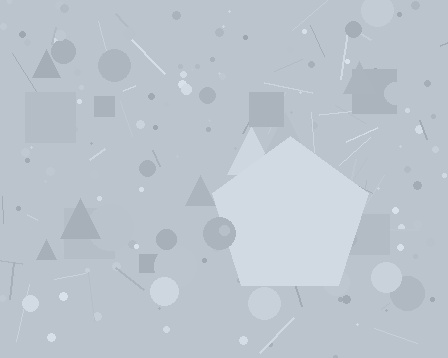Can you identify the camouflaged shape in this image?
The camouflaged shape is a pentagon.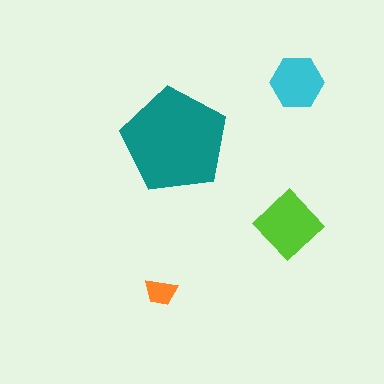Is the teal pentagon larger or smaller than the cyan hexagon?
Larger.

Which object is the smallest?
The orange trapezoid.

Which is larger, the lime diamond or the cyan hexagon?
The lime diamond.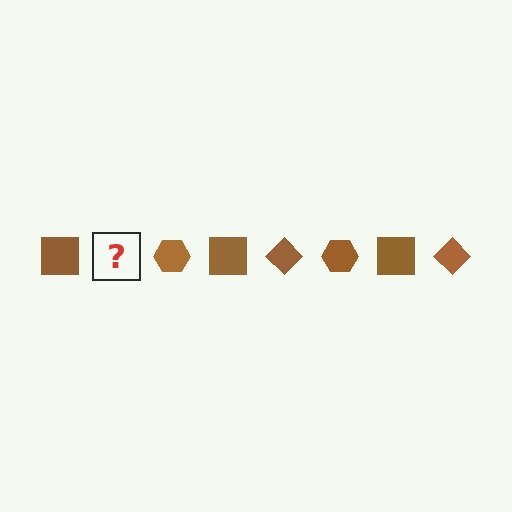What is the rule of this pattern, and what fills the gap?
The rule is that the pattern cycles through square, diamond, hexagon shapes in brown. The gap should be filled with a brown diamond.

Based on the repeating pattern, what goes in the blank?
The blank should be a brown diamond.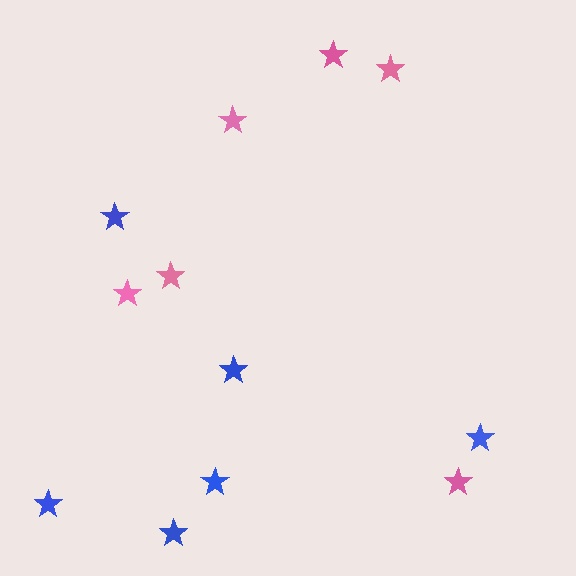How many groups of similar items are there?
There are 2 groups: one group of blue stars (6) and one group of pink stars (6).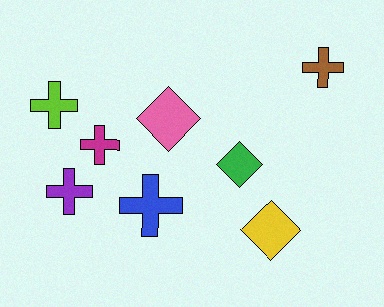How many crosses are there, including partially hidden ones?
There are 5 crosses.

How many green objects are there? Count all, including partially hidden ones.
There is 1 green object.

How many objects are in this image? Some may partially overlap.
There are 8 objects.